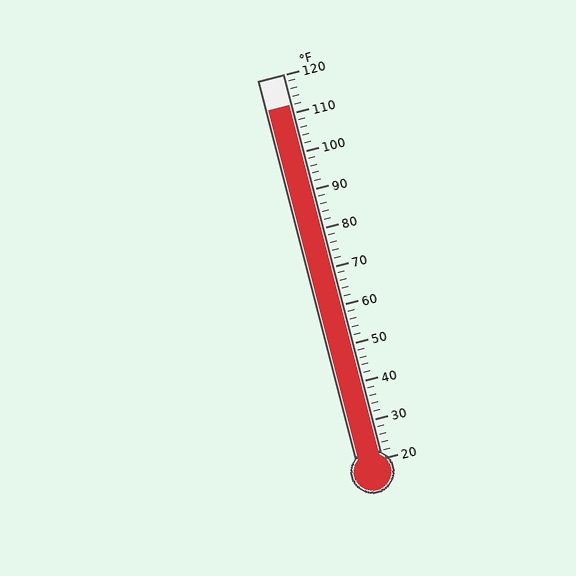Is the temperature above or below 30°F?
The temperature is above 30°F.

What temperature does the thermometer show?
The thermometer shows approximately 112°F.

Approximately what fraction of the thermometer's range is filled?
The thermometer is filled to approximately 90% of its range.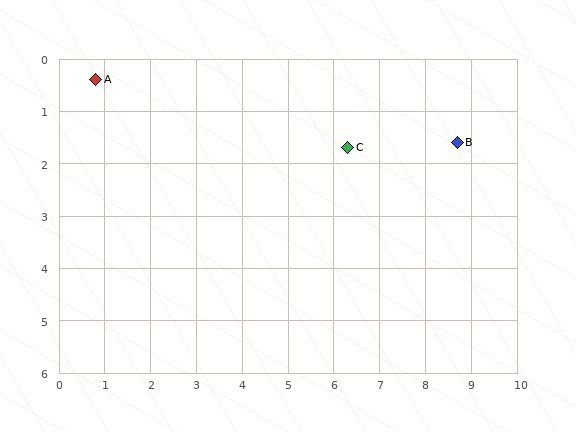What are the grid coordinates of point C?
Point C is at approximately (6.3, 1.7).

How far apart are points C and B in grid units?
Points C and B are about 2.4 grid units apart.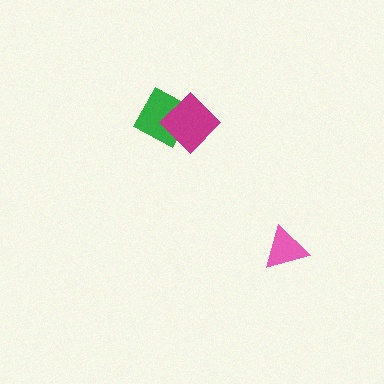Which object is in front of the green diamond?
The magenta diamond is in front of the green diamond.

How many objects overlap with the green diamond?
1 object overlaps with the green diamond.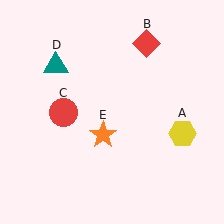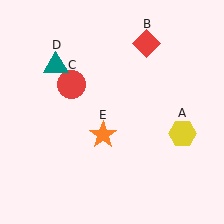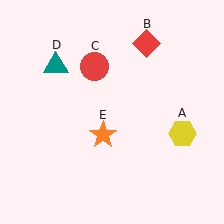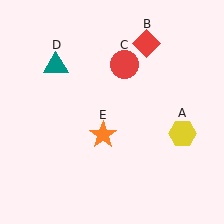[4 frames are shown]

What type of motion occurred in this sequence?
The red circle (object C) rotated clockwise around the center of the scene.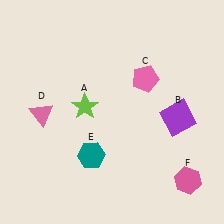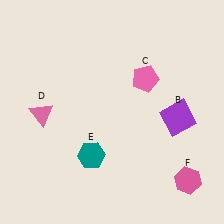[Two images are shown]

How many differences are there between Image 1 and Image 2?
There is 1 difference between the two images.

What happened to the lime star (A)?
The lime star (A) was removed in Image 2. It was in the top-left area of Image 1.